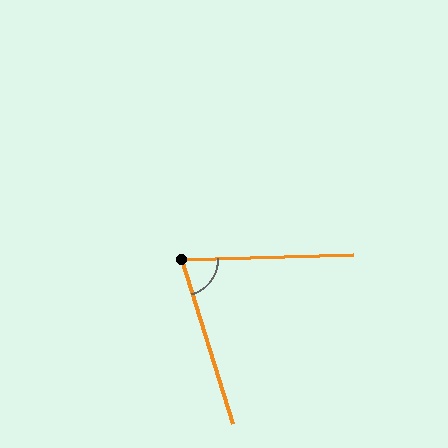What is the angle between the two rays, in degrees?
Approximately 74 degrees.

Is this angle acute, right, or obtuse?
It is acute.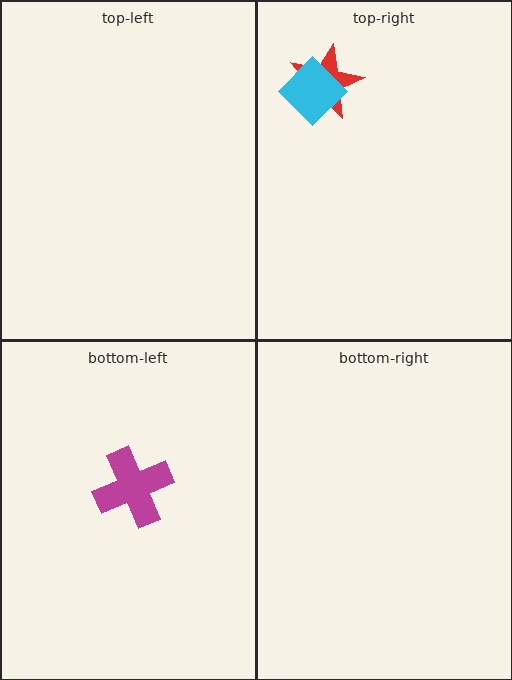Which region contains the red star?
The top-right region.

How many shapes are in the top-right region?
2.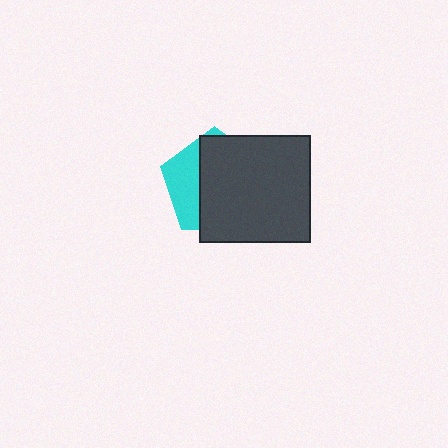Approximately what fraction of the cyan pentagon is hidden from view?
Roughly 68% of the cyan pentagon is hidden behind the dark gray rectangle.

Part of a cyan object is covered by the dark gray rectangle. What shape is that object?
It is a pentagon.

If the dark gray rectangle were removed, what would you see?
You would see the complete cyan pentagon.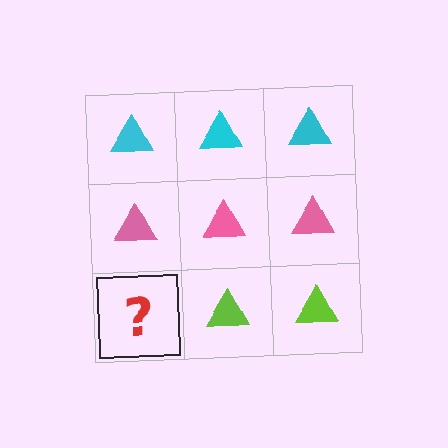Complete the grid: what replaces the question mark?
The question mark should be replaced with a lime triangle.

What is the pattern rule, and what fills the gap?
The rule is that each row has a consistent color. The gap should be filled with a lime triangle.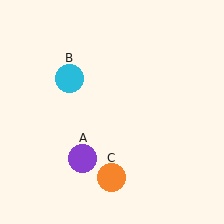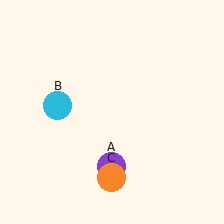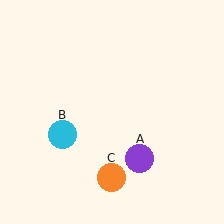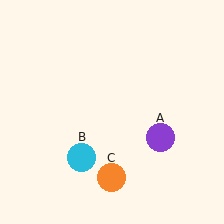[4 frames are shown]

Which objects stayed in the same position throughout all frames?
Orange circle (object C) remained stationary.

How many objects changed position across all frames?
2 objects changed position: purple circle (object A), cyan circle (object B).